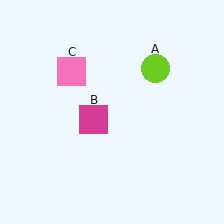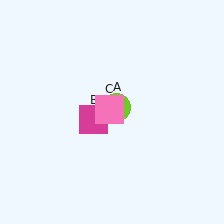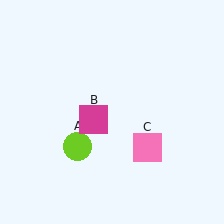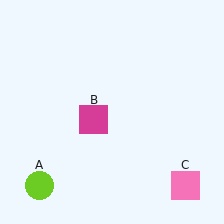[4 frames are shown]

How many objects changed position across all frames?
2 objects changed position: lime circle (object A), pink square (object C).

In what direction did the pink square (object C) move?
The pink square (object C) moved down and to the right.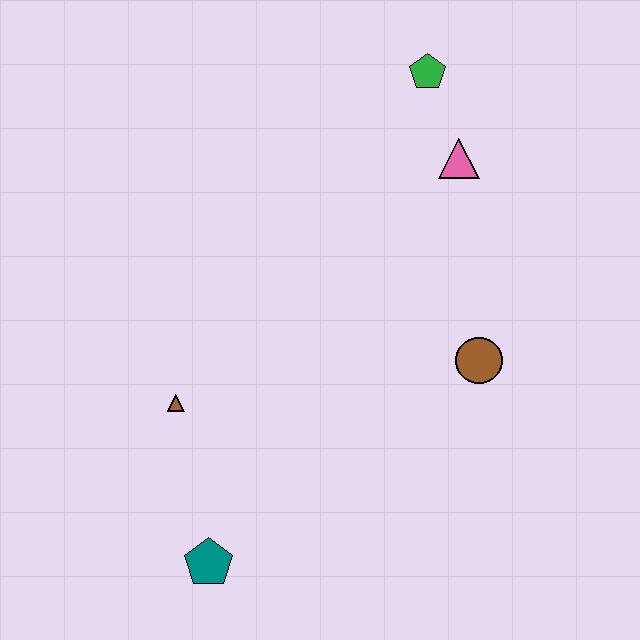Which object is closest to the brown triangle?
The teal pentagon is closest to the brown triangle.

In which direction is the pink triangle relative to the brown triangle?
The pink triangle is to the right of the brown triangle.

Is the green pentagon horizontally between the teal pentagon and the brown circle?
Yes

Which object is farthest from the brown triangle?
The green pentagon is farthest from the brown triangle.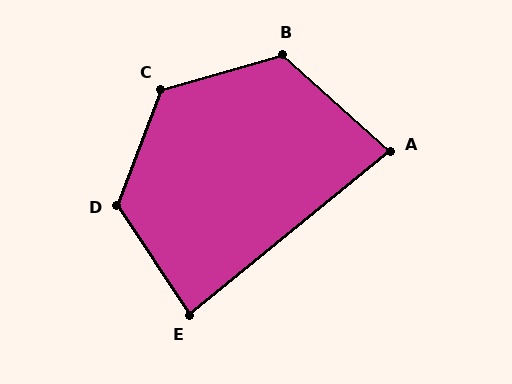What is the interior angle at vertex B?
Approximately 122 degrees (obtuse).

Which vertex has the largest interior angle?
C, at approximately 127 degrees.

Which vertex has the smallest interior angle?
A, at approximately 81 degrees.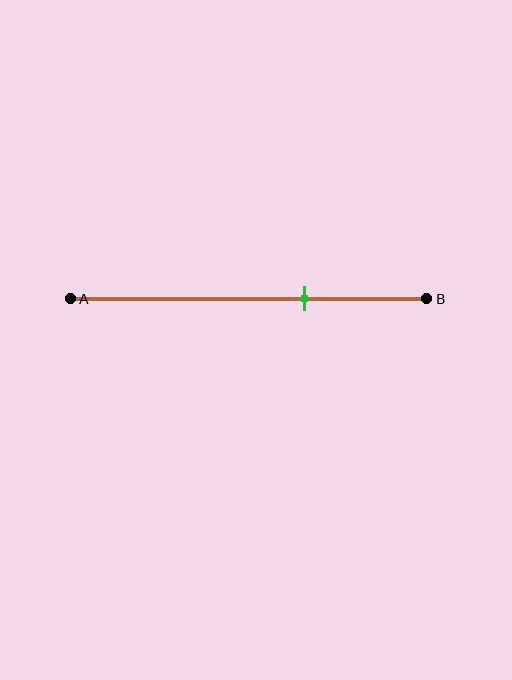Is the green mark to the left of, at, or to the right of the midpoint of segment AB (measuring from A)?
The green mark is to the right of the midpoint of segment AB.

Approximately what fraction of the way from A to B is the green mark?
The green mark is approximately 65% of the way from A to B.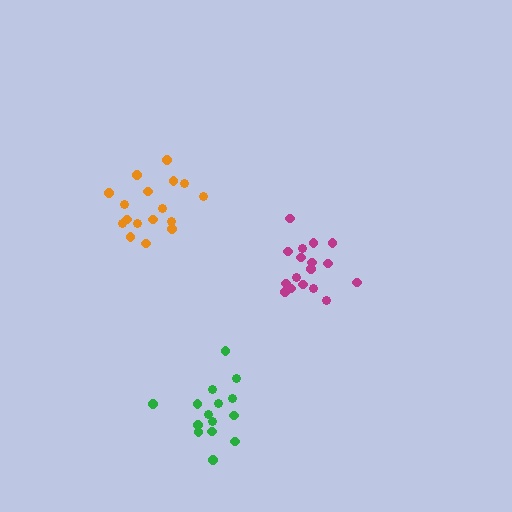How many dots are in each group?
Group 1: 17 dots, Group 2: 17 dots, Group 3: 15 dots (49 total).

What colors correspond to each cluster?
The clusters are colored: magenta, orange, green.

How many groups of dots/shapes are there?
There are 3 groups.